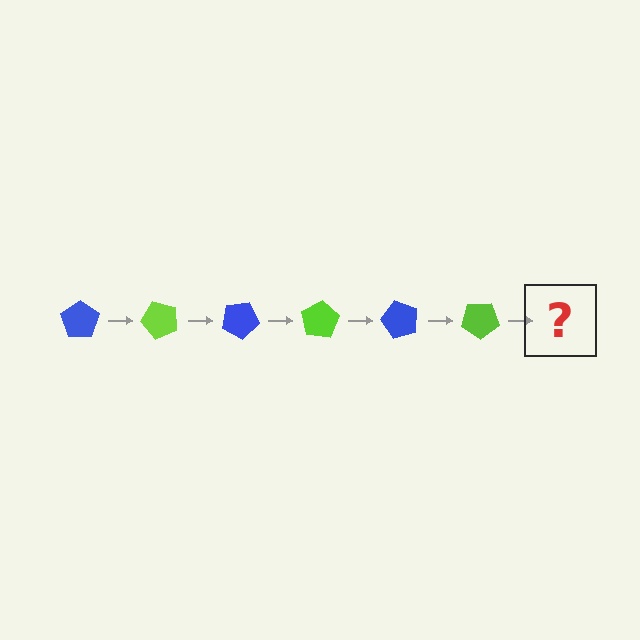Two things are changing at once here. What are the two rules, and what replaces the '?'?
The two rules are that it rotates 50 degrees each step and the color cycles through blue and lime. The '?' should be a blue pentagon, rotated 300 degrees from the start.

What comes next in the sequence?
The next element should be a blue pentagon, rotated 300 degrees from the start.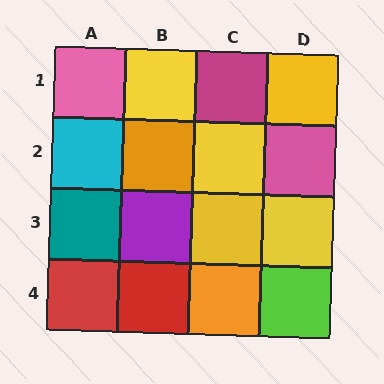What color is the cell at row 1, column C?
Magenta.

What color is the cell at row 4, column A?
Red.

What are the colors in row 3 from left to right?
Teal, purple, yellow, yellow.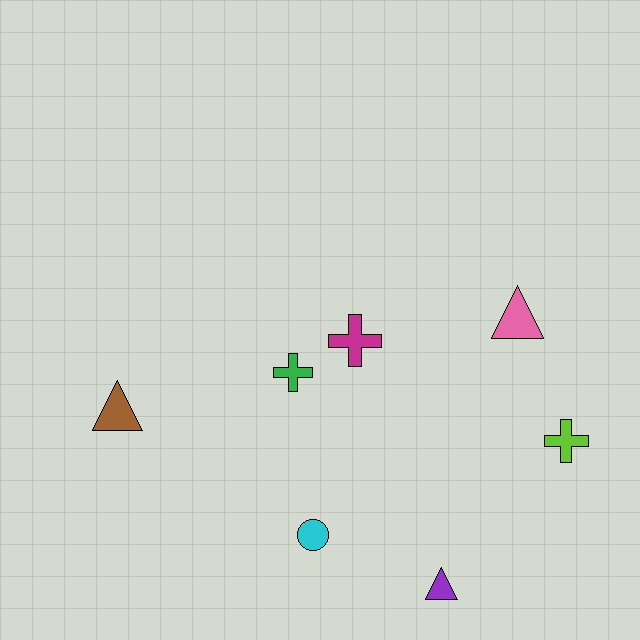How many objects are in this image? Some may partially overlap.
There are 7 objects.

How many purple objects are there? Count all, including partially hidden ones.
There is 1 purple object.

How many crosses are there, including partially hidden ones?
There are 3 crosses.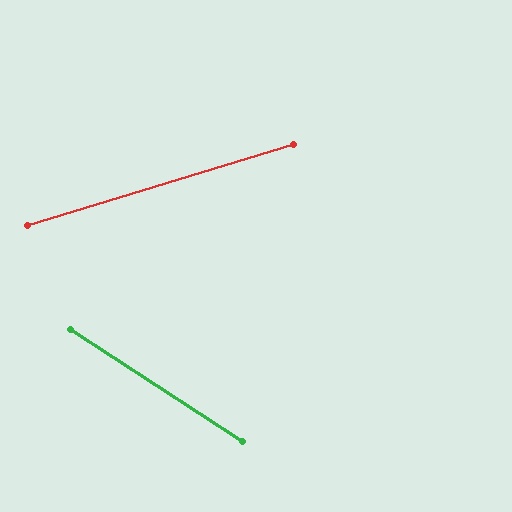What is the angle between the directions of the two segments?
Approximately 50 degrees.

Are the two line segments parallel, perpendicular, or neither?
Neither parallel nor perpendicular — they differ by about 50°.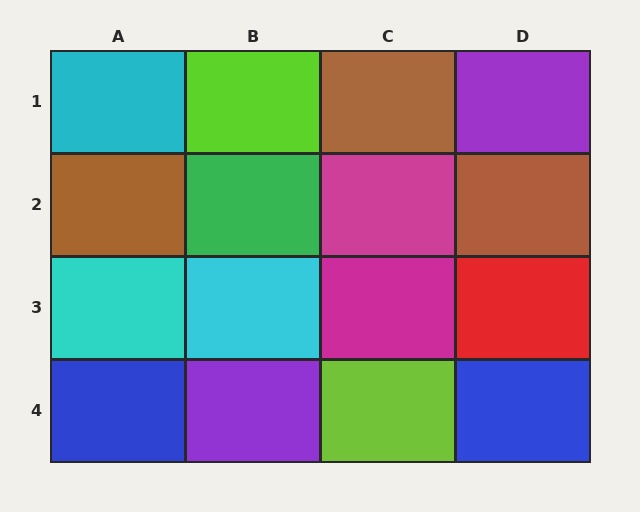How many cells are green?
1 cell is green.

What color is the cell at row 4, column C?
Lime.